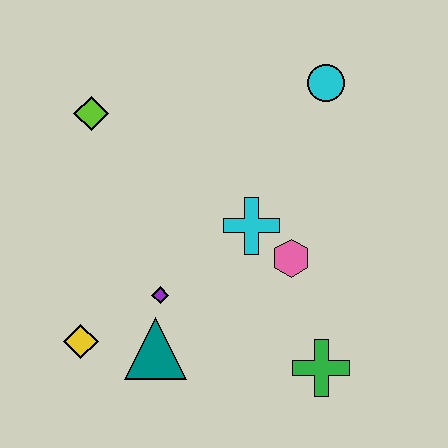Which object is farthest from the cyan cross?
The yellow diamond is farthest from the cyan cross.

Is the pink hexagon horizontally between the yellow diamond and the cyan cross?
No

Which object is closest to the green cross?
The pink hexagon is closest to the green cross.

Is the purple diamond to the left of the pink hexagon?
Yes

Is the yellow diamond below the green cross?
No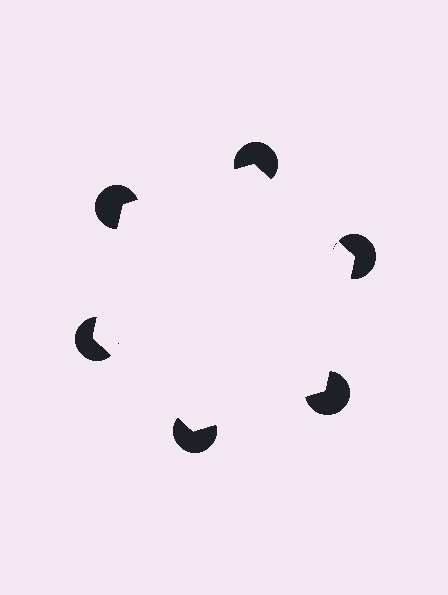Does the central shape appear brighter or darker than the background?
It typically appears slightly brighter than the background, even though no actual brightness change is drawn.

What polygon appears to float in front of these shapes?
An illusory hexagon — its edges are inferred from the aligned wedge cuts in the pac-man discs, not physically drawn.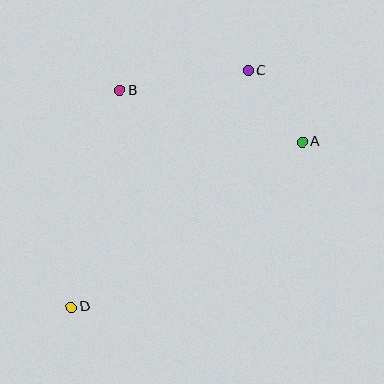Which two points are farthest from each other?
Points C and D are farthest from each other.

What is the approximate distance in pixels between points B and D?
The distance between B and D is approximately 222 pixels.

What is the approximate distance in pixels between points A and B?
The distance between A and B is approximately 190 pixels.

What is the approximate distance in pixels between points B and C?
The distance between B and C is approximately 131 pixels.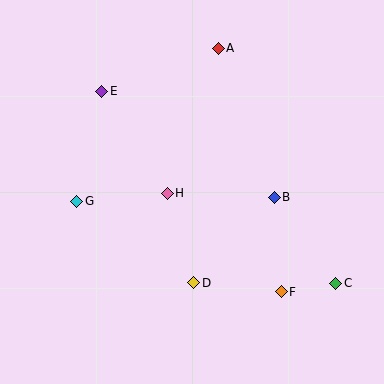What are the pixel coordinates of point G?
Point G is at (77, 201).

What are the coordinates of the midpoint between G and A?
The midpoint between G and A is at (148, 125).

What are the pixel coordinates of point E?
Point E is at (102, 91).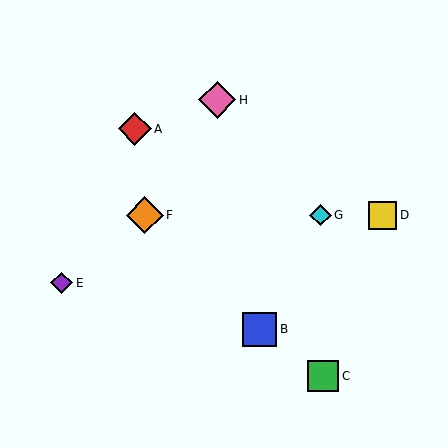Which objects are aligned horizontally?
Objects D, F, G are aligned horizontally.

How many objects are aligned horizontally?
3 objects (D, F, G) are aligned horizontally.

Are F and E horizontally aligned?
No, F is at y≈215 and E is at y≈283.